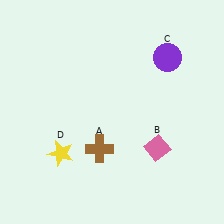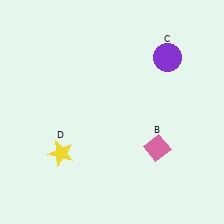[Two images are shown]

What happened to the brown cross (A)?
The brown cross (A) was removed in Image 2. It was in the bottom-left area of Image 1.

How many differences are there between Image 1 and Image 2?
There is 1 difference between the two images.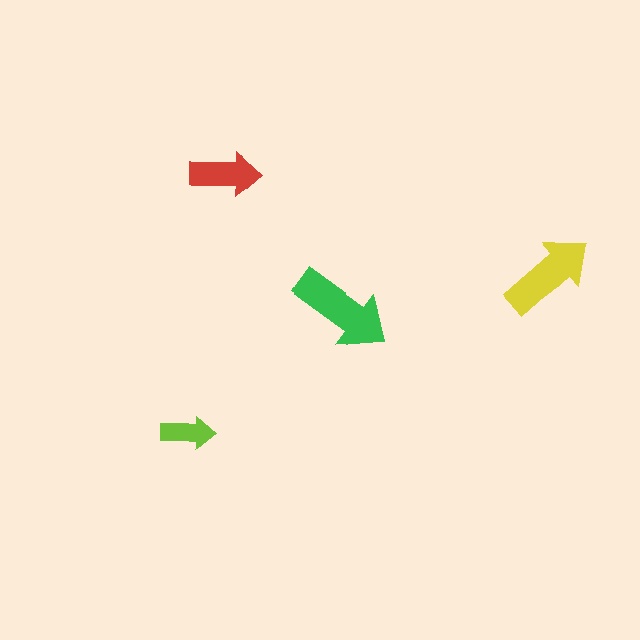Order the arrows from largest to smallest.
the green one, the yellow one, the red one, the lime one.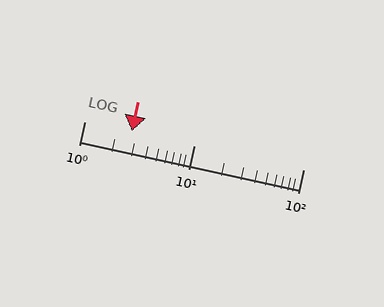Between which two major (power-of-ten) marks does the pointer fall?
The pointer is between 1 and 10.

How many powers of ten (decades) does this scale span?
The scale spans 2 decades, from 1 to 100.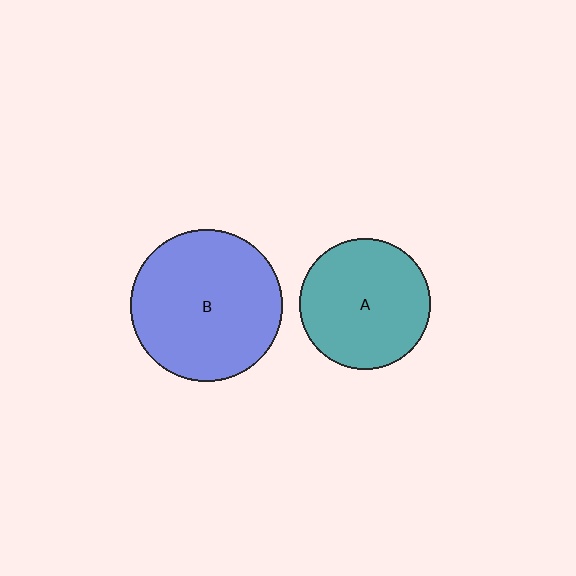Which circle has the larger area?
Circle B (blue).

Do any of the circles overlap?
No, none of the circles overlap.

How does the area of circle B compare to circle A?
Approximately 1.4 times.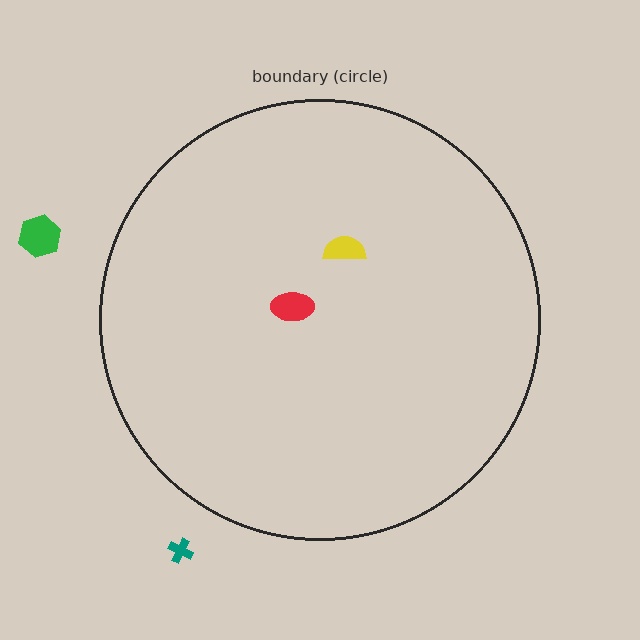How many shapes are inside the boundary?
2 inside, 2 outside.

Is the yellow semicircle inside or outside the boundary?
Inside.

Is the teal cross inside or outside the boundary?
Outside.